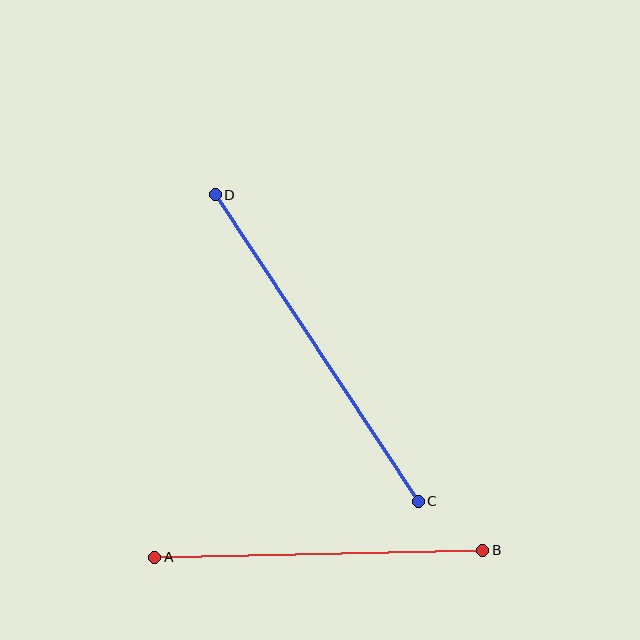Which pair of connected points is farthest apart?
Points C and D are farthest apart.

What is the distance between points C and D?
The distance is approximately 368 pixels.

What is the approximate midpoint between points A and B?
The midpoint is at approximately (319, 554) pixels.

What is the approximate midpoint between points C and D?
The midpoint is at approximately (317, 348) pixels.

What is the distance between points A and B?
The distance is approximately 328 pixels.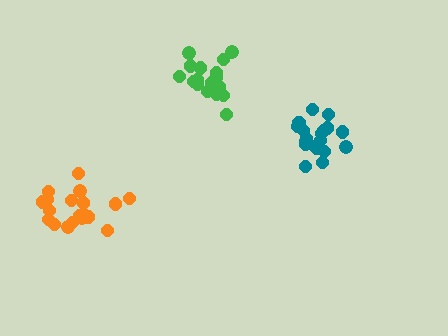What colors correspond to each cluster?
The clusters are colored: teal, orange, green.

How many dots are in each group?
Group 1: 20 dots, Group 2: 19 dots, Group 3: 19 dots (58 total).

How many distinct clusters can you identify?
There are 3 distinct clusters.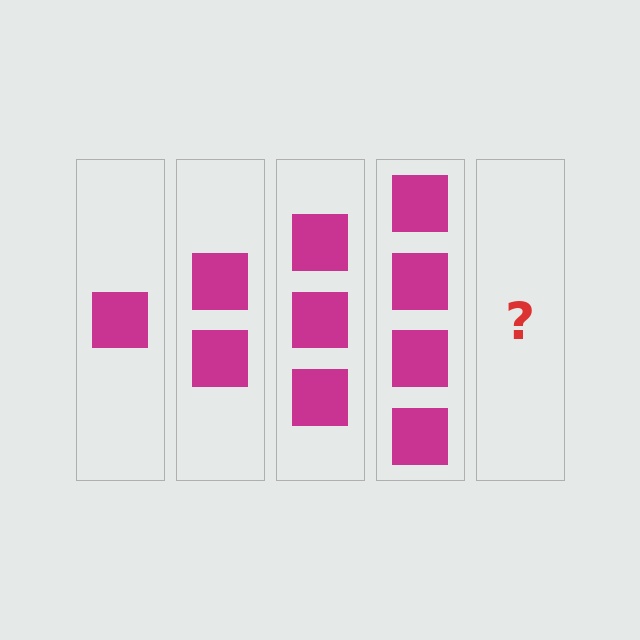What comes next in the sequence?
The next element should be 5 squares.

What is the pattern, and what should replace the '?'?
The pattern is that each step adds one more square. The '?' should be 5 squares.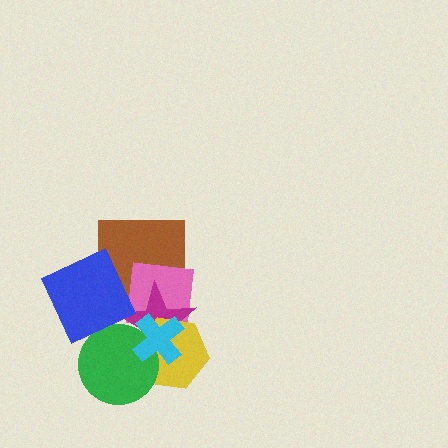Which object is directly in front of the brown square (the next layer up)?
The pink square is directly in front of the brown square.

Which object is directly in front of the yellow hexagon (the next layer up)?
The green circle is directly in front of the yellow hexagon.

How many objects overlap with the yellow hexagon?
4 objects overlap with the yellow hexagon.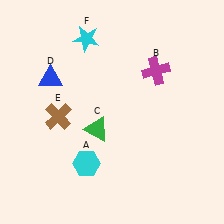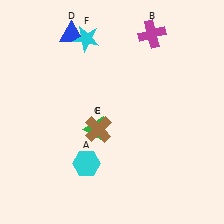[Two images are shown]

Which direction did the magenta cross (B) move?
The magenta cross (B) moved up.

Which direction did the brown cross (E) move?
The brown cross (E) moved right.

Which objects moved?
The objects that moved are: the magenta cross (B), the blue triangle (D), the brown cross (E).